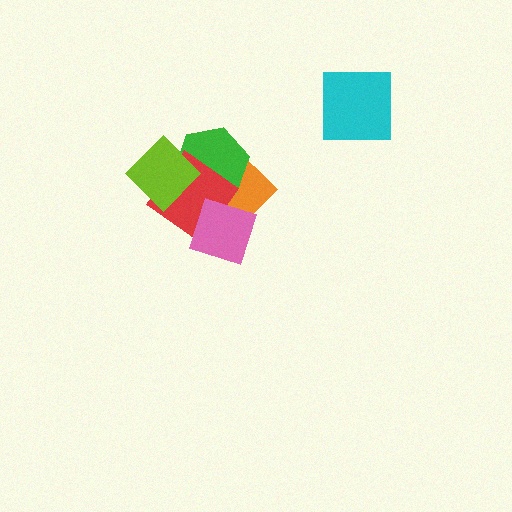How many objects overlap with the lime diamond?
3 objects overlap with the lime diamond.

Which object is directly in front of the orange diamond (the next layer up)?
The green hexagon is directly in front of the orange diamond.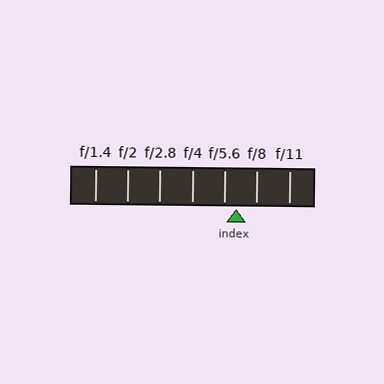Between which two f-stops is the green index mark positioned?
The index mark is between f/5.6 and f/8.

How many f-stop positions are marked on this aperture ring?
There are 7 f-stop positions marked.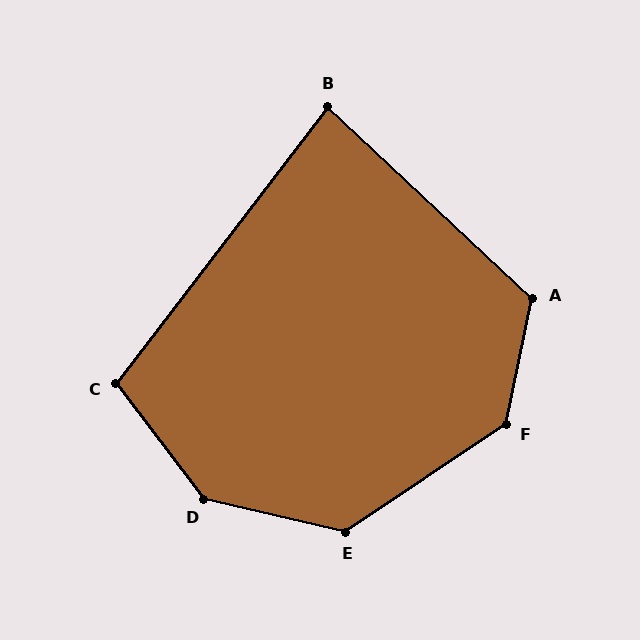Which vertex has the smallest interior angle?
B, at approximately 84 degrees.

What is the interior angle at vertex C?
Approximately 105 degrees (obtuse).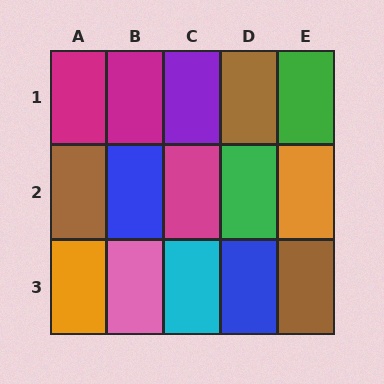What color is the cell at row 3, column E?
Brown.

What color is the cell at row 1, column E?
Green.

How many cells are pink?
1 cell is pink.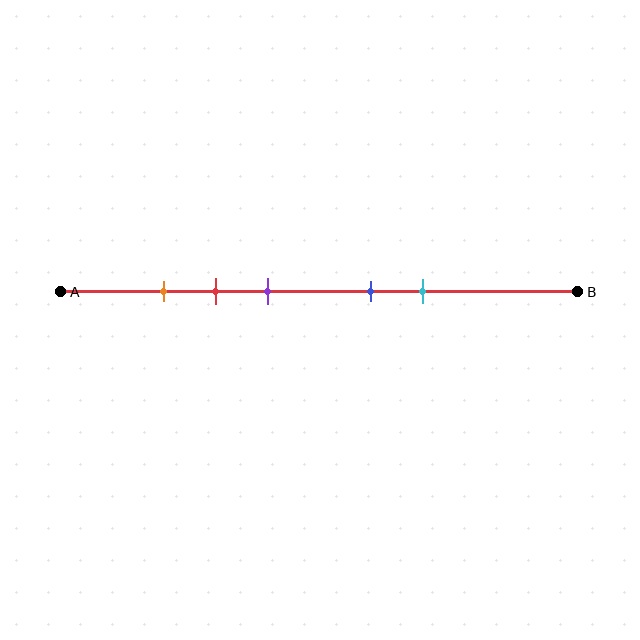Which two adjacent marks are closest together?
The orange and red marks are the closest adjacent pair.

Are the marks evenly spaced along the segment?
No, the marks are not evenly spaced.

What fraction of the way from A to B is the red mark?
The red mark is approximately 30% (0.3) of the way from A to B.